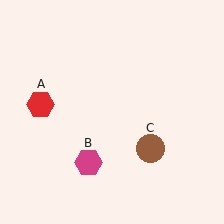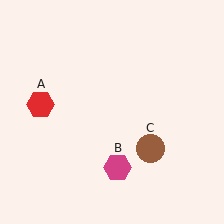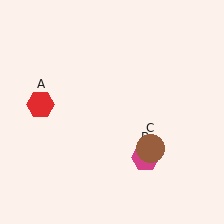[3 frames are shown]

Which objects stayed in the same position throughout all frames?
Red hexagon (object A) and brown circle (object C) remained stationary.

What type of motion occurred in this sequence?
The magenta hexagon (object B) rotated counterclockwise around the center of the scene.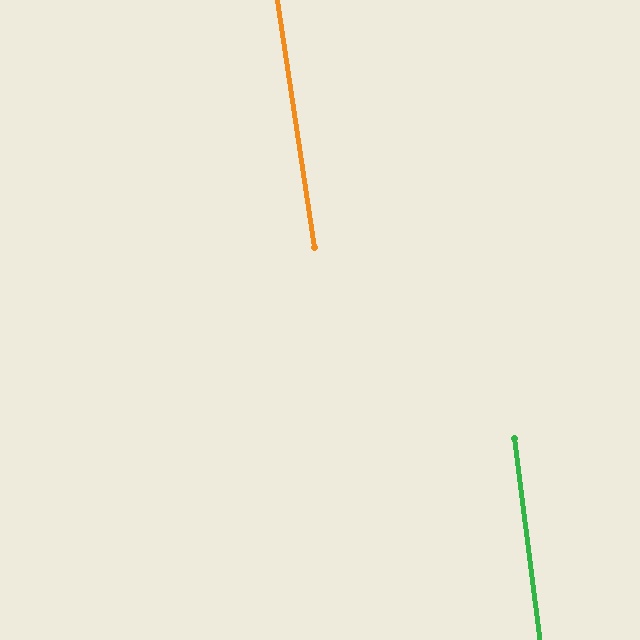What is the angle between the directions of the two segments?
Approximately 1 degree.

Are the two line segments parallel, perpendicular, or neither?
Parallel — their directions differ by only 1.5°.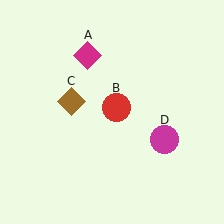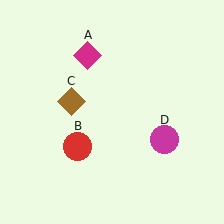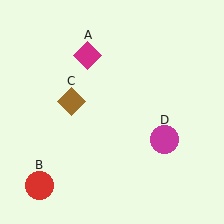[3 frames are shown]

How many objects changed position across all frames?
1 object changed position: red circle (object B).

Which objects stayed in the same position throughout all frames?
Magenta diamond (object A) and brown diamond (object C) and magenta circle (object D) remained stationary.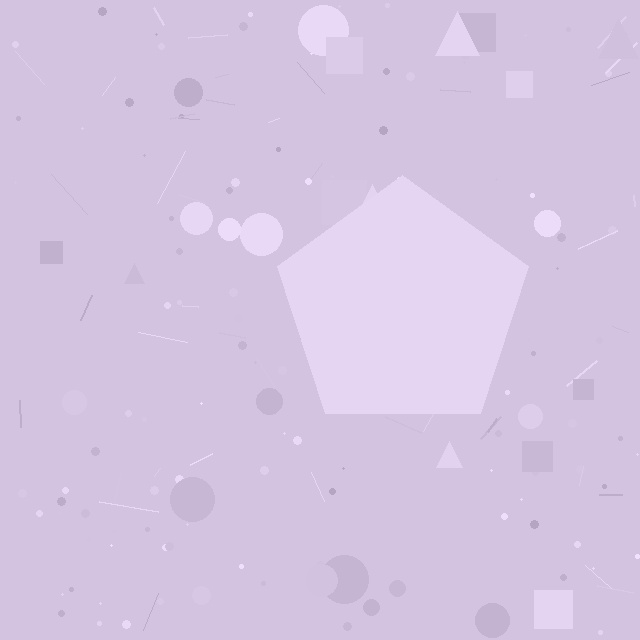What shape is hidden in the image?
A pentagon is hidden in the image.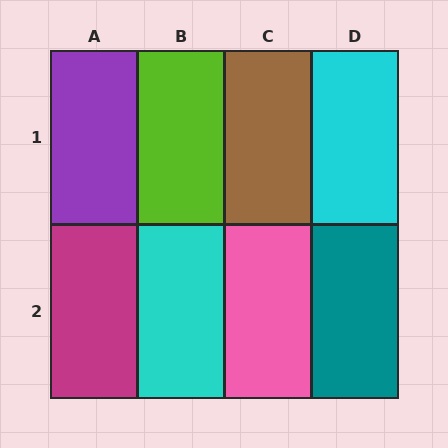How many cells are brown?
1 cell is brown.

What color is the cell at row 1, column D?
Cyan.